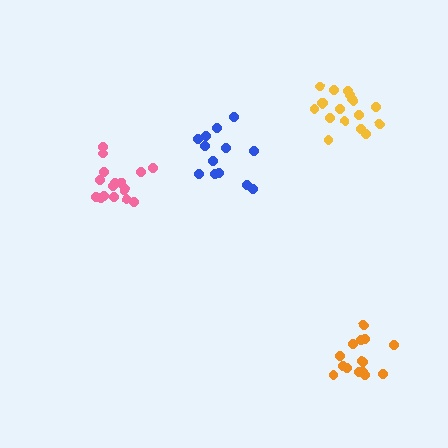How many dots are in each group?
Group 1: 18 dots, Group 2: 17 dots, Group 3: 13 dots, Group 4: 15 dots (63 total).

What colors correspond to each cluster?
The clusters are colored: yellow, pink, blue, orange.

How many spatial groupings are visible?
There are 4 spatial groupings.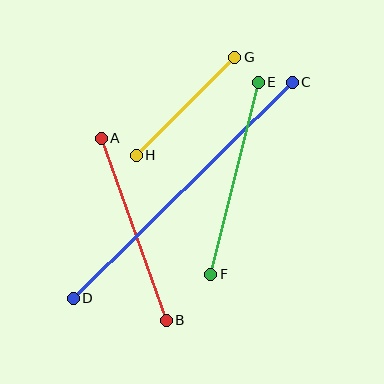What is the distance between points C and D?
The distance is approximately 308 pixels.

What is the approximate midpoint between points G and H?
The midpoint is at approximately (185, 106) pixels.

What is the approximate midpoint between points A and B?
The midpoint is at approximately (134, 229) pixels.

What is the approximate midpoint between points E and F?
The midpoint is at approximately (234, 178) pixels.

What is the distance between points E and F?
The distance is approximately 198 pixels.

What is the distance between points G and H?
The distance is approximately 139 pixels.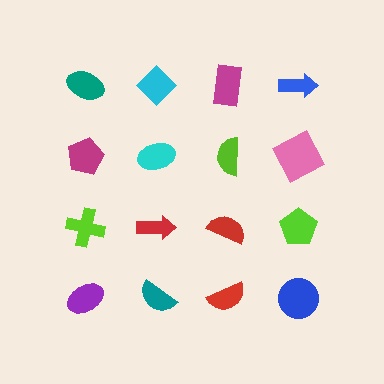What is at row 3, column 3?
A red semicircle.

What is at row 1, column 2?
A cyan diamond.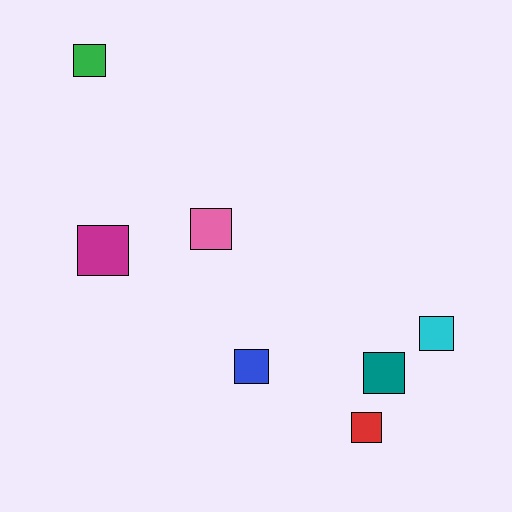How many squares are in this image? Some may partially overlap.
There are 7 squares.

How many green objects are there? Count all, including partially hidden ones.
There is 1 green object.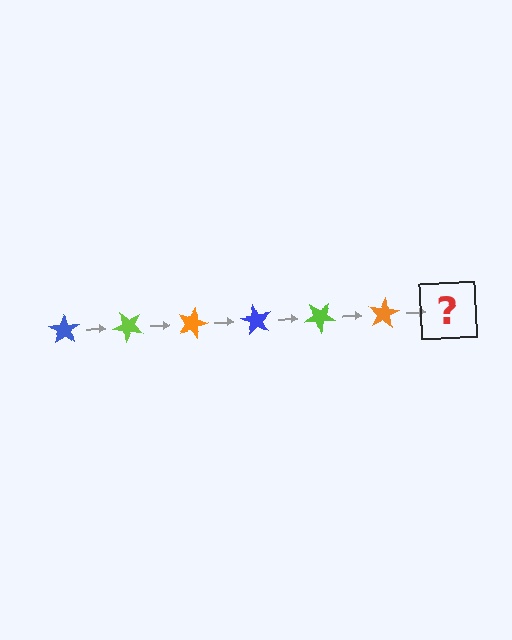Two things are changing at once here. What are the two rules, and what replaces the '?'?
The two rules are that it rotates 45 degrees each step and the color cycles through blue, lime, and orange. The '?' should be a blue star, rotated 270 degrees from the start.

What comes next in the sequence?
The next element should be a blue star, rotated 270 degrees from the start.